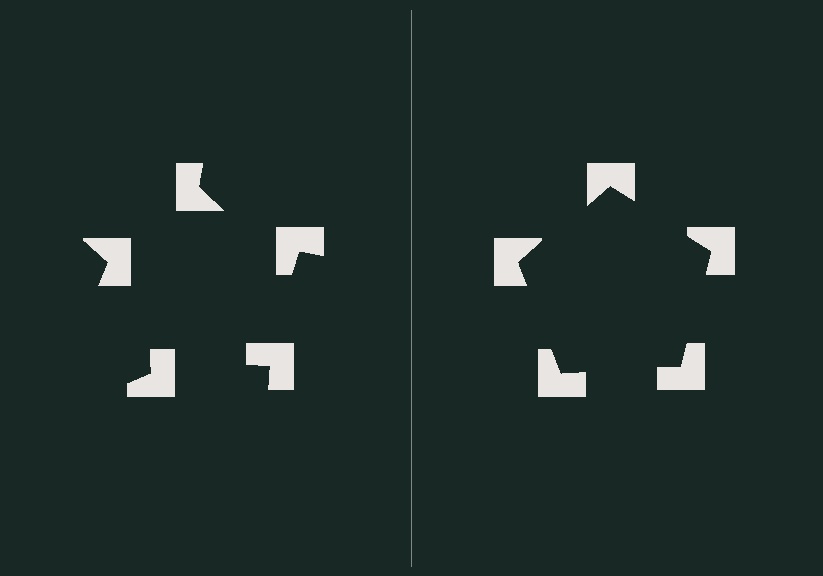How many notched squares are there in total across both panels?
10 — 5 on each side.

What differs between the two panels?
The notched squares are positioned identically on both sides; only the wedge orientations differ. On the right they align to a pentagon; on the left they are misaligned.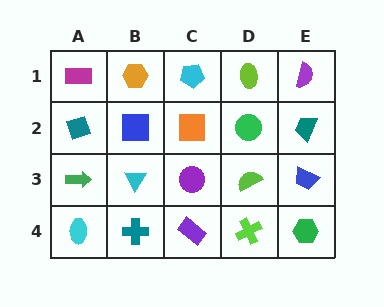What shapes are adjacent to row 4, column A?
A green arrow (row 3, column A), a teal cross (row 4, column B).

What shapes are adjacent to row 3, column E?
A teal trapezoid (row 2, column E), a green hexagon (row 4, column E), a lime semicircle (row 3, column D).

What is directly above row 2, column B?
An orange hexagon.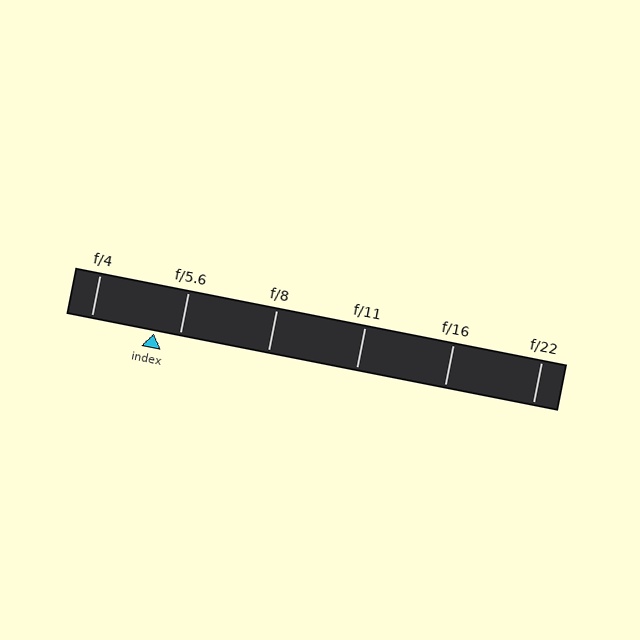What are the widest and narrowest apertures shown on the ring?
The widest aperture shown is f/4 and the narrowest is f/22.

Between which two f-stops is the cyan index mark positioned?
The index mark is between f/4 and f/5.6.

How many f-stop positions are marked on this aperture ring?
There are 6 f-stop positions marked.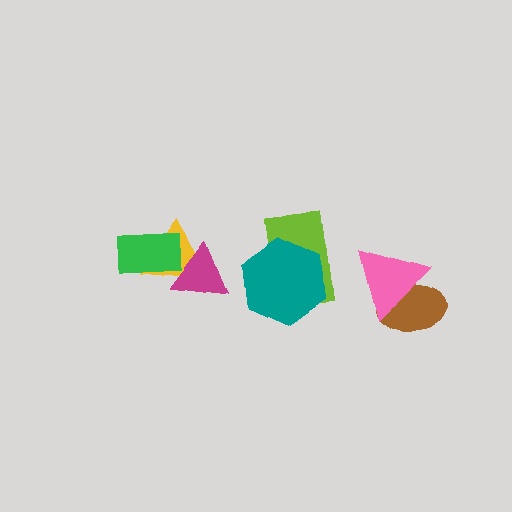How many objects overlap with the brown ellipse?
1 object overlaps with the brown ellipse.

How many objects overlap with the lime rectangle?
1 object overlaps with the lime rectangle.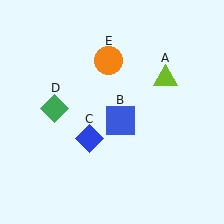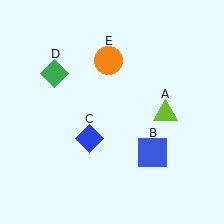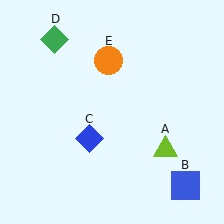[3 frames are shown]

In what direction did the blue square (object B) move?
The blue square (object B) moved down and to the right.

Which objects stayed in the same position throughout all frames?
Blue diamond (object C) and orange circle (object E) remained stationary.